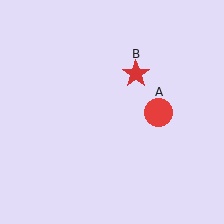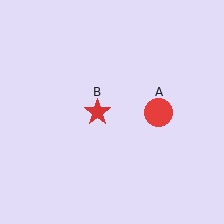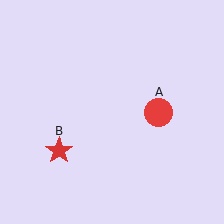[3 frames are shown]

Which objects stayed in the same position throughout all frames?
Red circle (object A) remained stationary.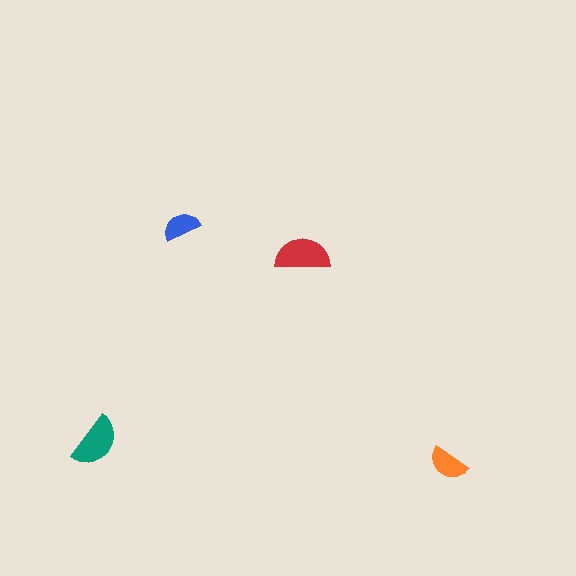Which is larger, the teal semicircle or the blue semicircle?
The teal one.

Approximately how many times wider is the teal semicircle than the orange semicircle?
About 1.5 times wider.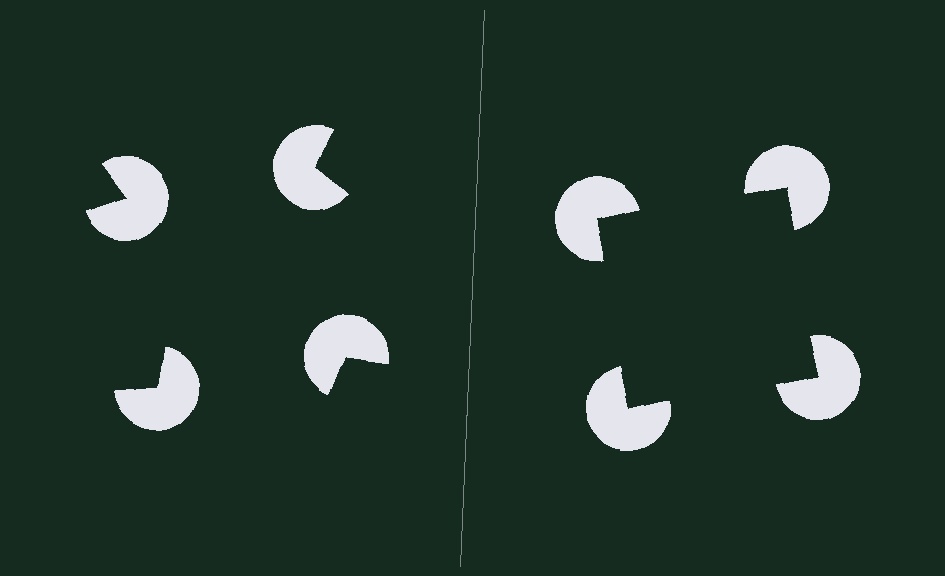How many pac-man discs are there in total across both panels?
8 — 4 on each side.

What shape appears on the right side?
An illusory square.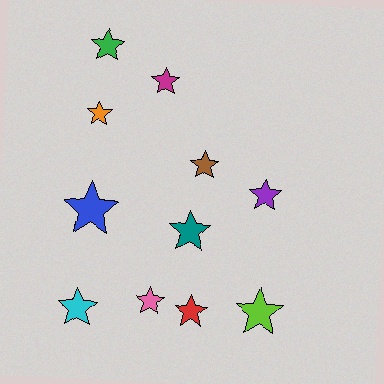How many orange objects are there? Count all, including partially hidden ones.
There is 1 orange object.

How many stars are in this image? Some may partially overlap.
There are 11 stars.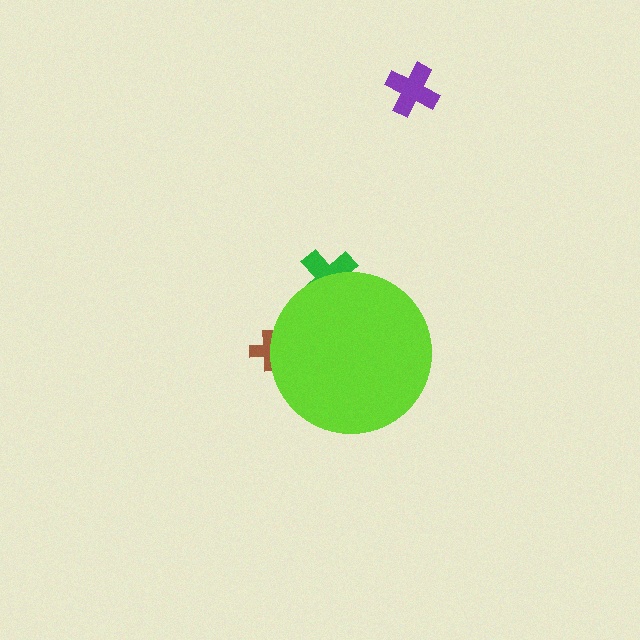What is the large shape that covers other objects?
A lime circle.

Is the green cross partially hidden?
Yes, the green cross is partially hidden behind the lime circle.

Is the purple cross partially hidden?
No, the purple cross is fully visible.